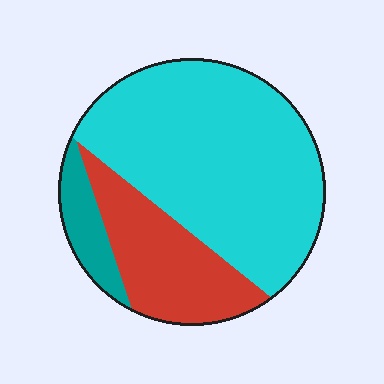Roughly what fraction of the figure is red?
Red covers about 25% of the figure.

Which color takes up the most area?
Cyan, at roughly 65%.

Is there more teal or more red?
Red.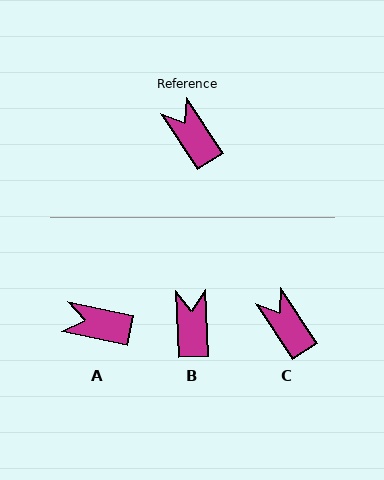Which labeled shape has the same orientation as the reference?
C.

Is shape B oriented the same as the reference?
No, it is off by about 31 degrees.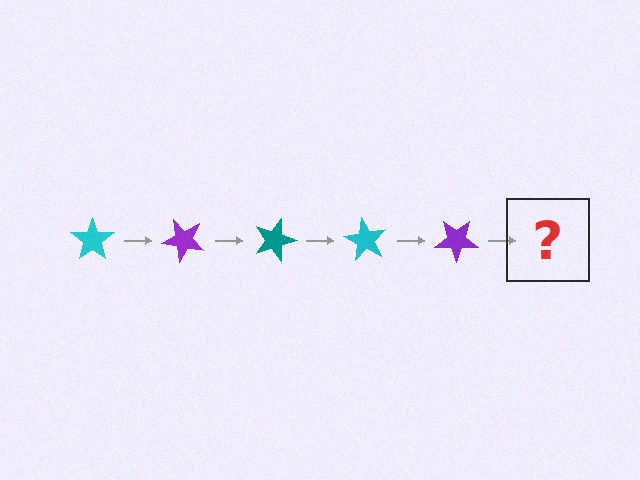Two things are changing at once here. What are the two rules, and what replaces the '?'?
The two rules are that it rotates 45 degrees each step and the color cycles through cyan, purple, and teal. The '?' should be a teal star, rotated 225 degrees from the start.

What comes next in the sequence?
The next element should be a teal star, rotated 225 degrees from the start.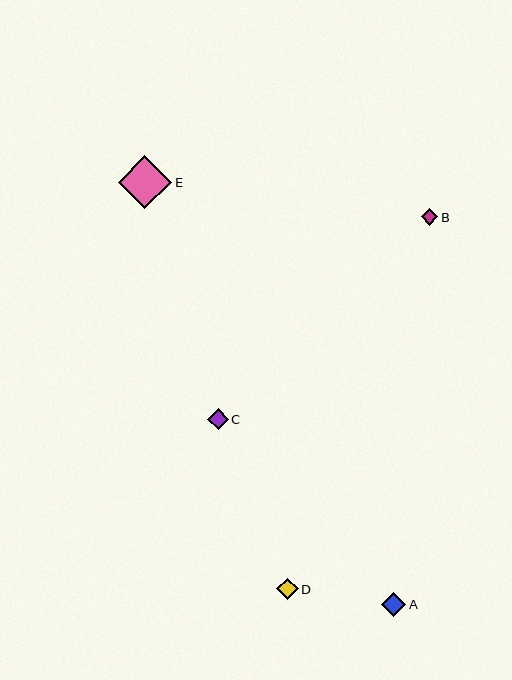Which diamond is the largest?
Diamond E is the largest with a size of approximately 54 pixels.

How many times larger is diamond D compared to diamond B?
Diamond D is approximately 1.3 times the size of diamond B.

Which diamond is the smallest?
Diamond B is the smallest with a size of approximately 17 pixels.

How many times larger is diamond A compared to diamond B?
Diamond A is approximately 1.5 times the size of diamond B.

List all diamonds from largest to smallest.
From largest to smallest: E, A, D, C, B.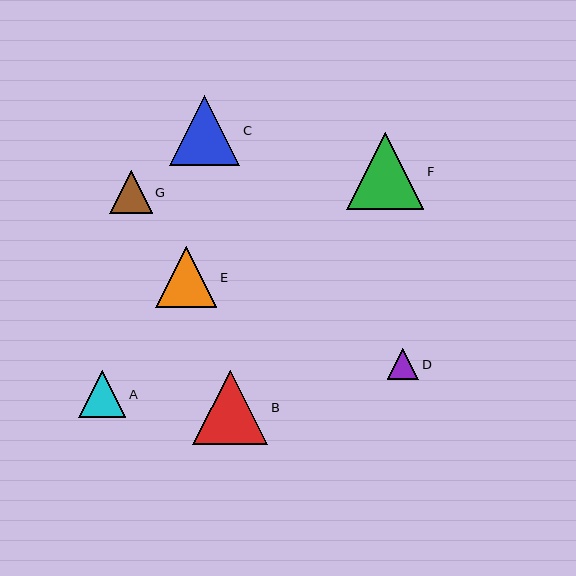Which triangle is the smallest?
Triangle D is the smallest with a size of approximately 31 pixels.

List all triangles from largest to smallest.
From largest to smallest: F, B, C, E, A, G, D.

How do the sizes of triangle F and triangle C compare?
Triangle F and triangle C are approximately the same size.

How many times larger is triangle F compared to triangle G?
Triangle F is approximately 1.8 times the size of triangle G.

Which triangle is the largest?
Triangle F is the largest with a size of approximately 77 pixels.